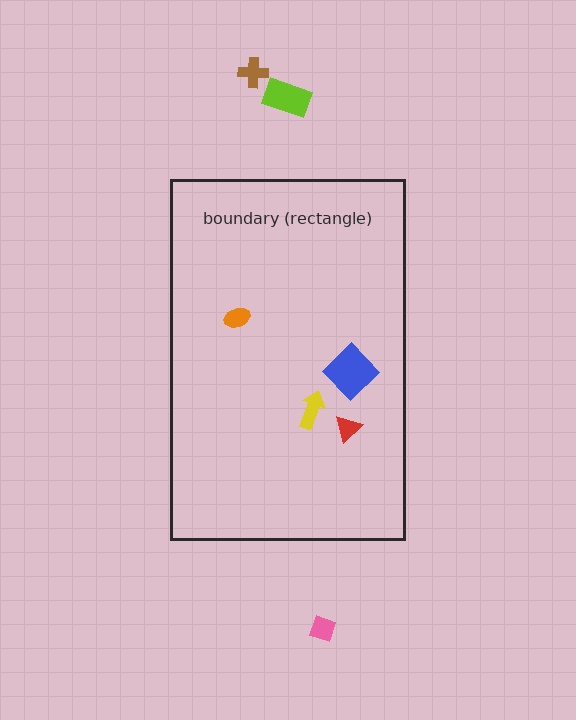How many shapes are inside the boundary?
4 inside, 3 outside.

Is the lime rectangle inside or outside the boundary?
Outside.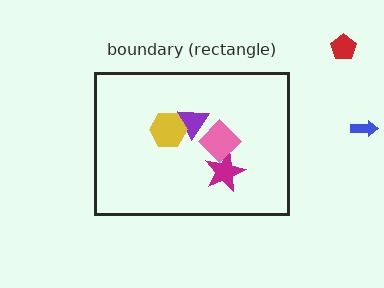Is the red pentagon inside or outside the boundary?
Outside.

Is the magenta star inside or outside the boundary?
Inside.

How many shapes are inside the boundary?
4 inside, 2 outside.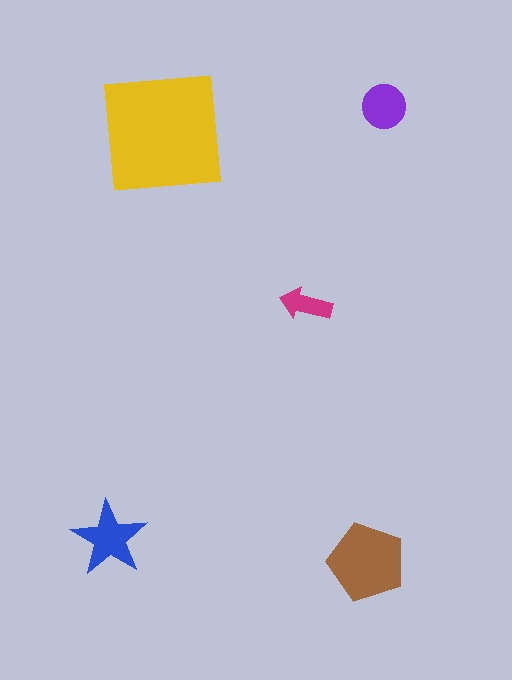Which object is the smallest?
The magenta arrow.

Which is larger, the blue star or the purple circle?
The blue star.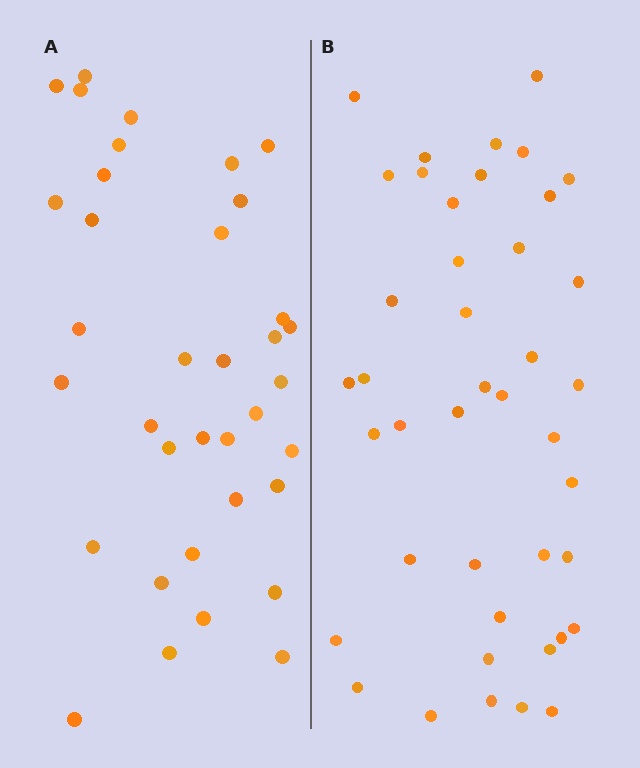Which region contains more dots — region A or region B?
Region B (the right region) has more dots.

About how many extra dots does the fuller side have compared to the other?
Region B has about 6 more dots than region A.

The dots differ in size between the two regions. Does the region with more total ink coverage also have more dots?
No. Region A has more total ink coverage because its dots are larger, but region B actually contains more individual dots. Total area can be misleading — the number of items is what matters here.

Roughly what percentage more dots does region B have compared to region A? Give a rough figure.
About 15% more.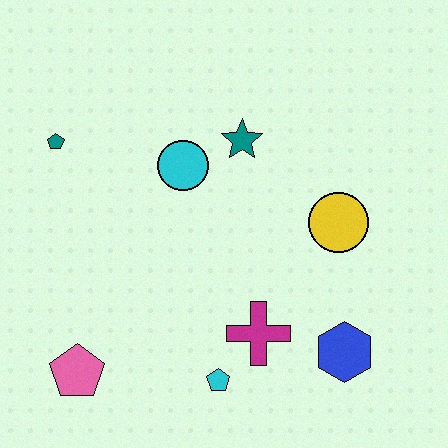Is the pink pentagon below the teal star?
Yes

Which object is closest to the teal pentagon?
The cyan circle is closest to the teal pentagon.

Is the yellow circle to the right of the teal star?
Yes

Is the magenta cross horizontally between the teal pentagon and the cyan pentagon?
No